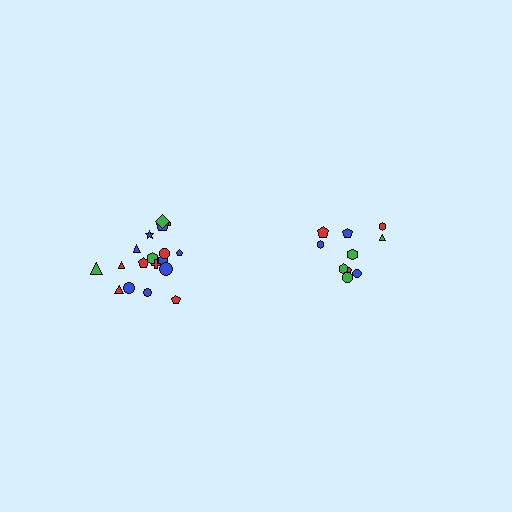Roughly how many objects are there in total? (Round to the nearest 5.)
Roughly 30 objects in total.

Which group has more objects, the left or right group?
The left group.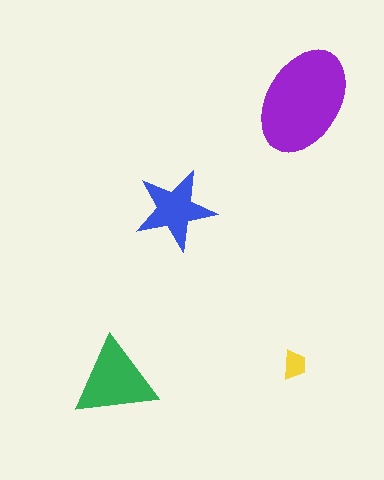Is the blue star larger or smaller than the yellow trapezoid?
Larger.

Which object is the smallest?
The yellow trapezoid.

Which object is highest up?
The purple ellipse is topmost.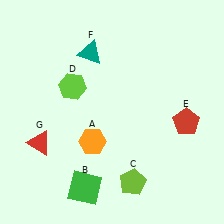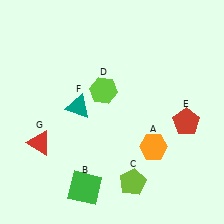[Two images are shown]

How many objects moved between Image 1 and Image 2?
3 objects moved between the two images.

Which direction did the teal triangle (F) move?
The teal triangle (F) moved down.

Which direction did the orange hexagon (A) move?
The orange hexagon (A) moved right.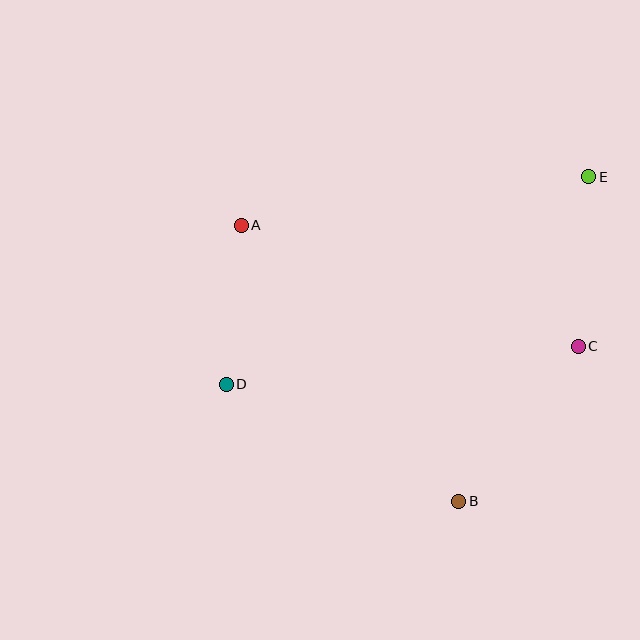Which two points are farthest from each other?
Points D and E are farthest from each other.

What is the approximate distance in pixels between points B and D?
The distance between B and D is approximately 261 pixels.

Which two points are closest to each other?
Points A and D are closest to each other.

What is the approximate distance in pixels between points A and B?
The distance between A and B is approximately 352 pixels.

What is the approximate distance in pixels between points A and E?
The distance between A and E is approximately 351 pixels.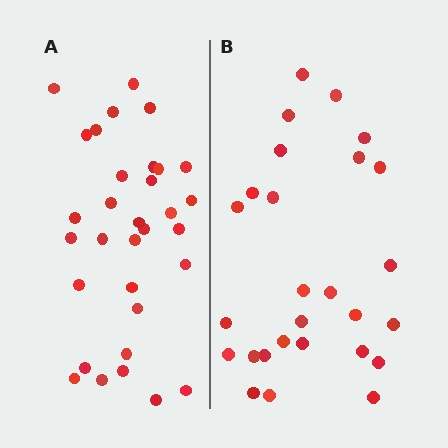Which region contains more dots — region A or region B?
Region A (the left region) has more dots.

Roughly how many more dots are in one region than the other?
Region A has about 5 more dots than region B.